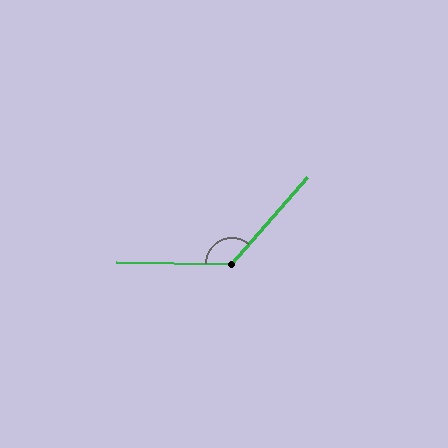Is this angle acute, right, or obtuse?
It is obtuse.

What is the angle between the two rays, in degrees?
Approximately 130 degrees.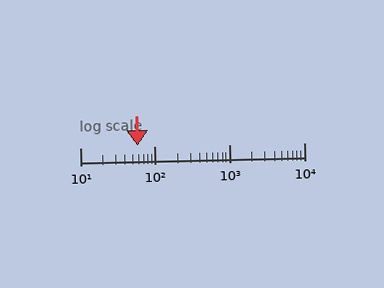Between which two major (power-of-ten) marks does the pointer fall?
The pointer is between 10 and 100.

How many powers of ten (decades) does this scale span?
The scale spans 3 decades, from 10 to 10000.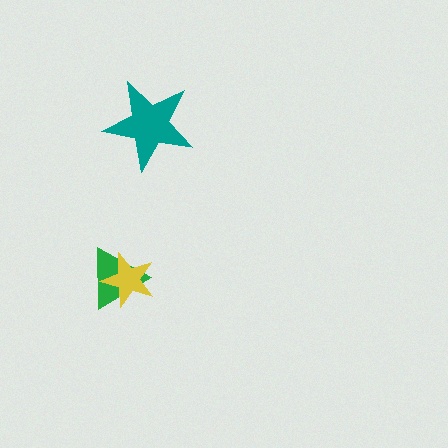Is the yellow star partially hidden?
No, no other shape covers it.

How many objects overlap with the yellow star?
1 object overlaps with the yellow star.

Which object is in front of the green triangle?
The yellow star is in front of the green triangle.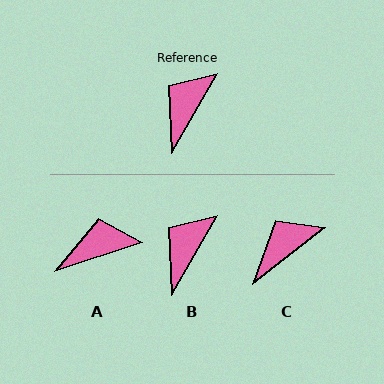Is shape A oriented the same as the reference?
No, it is off by about 43 degrees.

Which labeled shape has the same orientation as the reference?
B.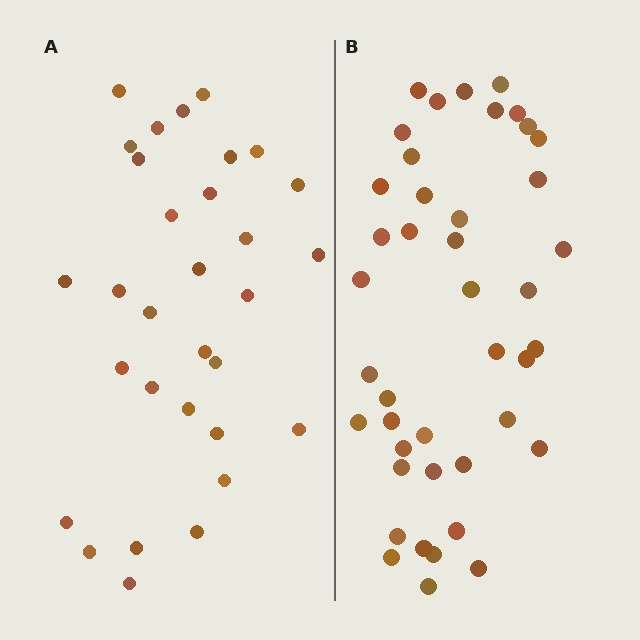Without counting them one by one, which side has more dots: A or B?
Region B (the right region) has more dots.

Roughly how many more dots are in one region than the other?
Region B has roughly 12 or so more dots than region A.